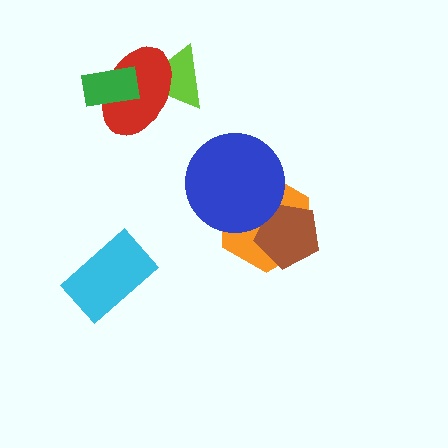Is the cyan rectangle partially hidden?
No, no other shape covers it.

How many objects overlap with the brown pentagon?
2 objects overlap with the brown pentagon.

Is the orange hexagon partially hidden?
Yes, it is partially covered by another shape.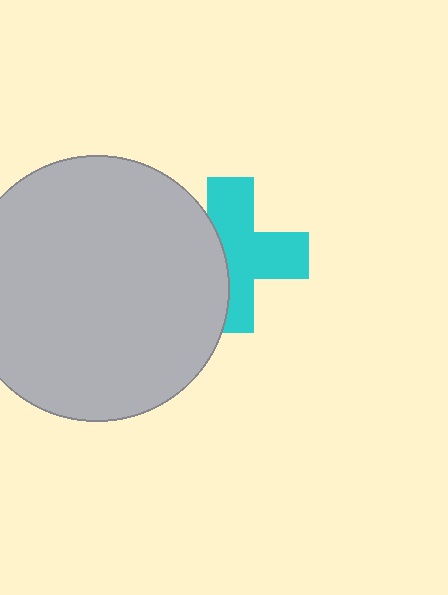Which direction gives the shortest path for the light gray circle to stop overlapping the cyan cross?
Moving left gives the shortest separation.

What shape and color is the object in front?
The object in front is a light gray circle.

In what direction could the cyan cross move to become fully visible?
The cyan cross could move right. That would shift it out from behind the light gray circle entirely.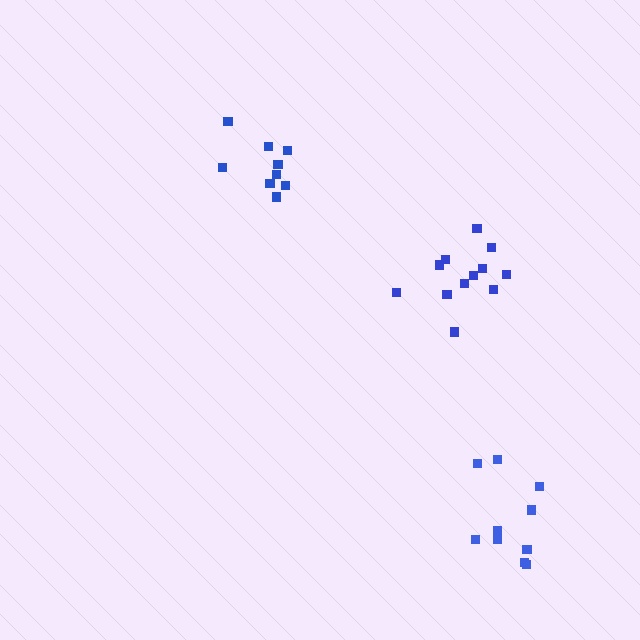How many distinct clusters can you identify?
There are 3 distinct clusters.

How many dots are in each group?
Group 1: 10 dots, Group 2: 12 dots, Group 3: 9 dots (31 total).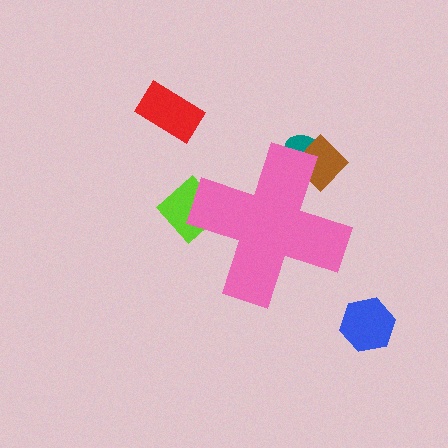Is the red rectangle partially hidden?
No, the red rectangle is fully visible.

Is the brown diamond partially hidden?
Yes, the brown diamond is partially hidden behind the pink cross.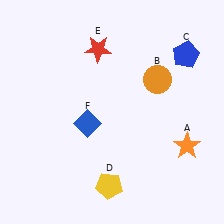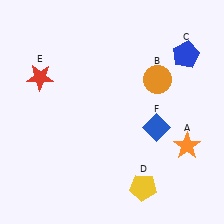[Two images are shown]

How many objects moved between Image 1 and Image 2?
3 objects moved between the two images.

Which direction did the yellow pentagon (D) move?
The yellow pentagon (D) moved right.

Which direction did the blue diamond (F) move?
The blue diamond (F) moved right.